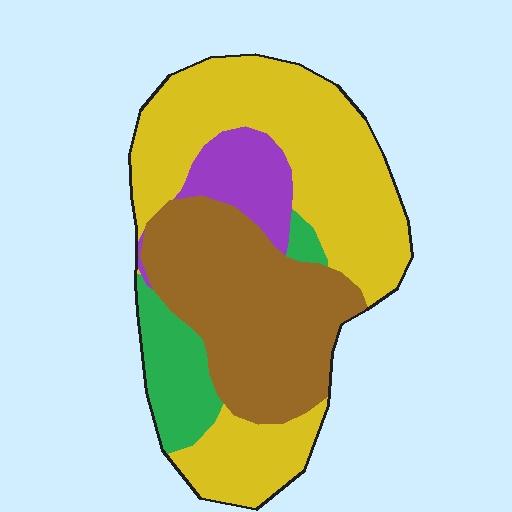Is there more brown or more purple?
Brown.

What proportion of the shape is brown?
Brown takes up between a sixth and a third of the shape.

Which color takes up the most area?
Yellow, at roughly 45%.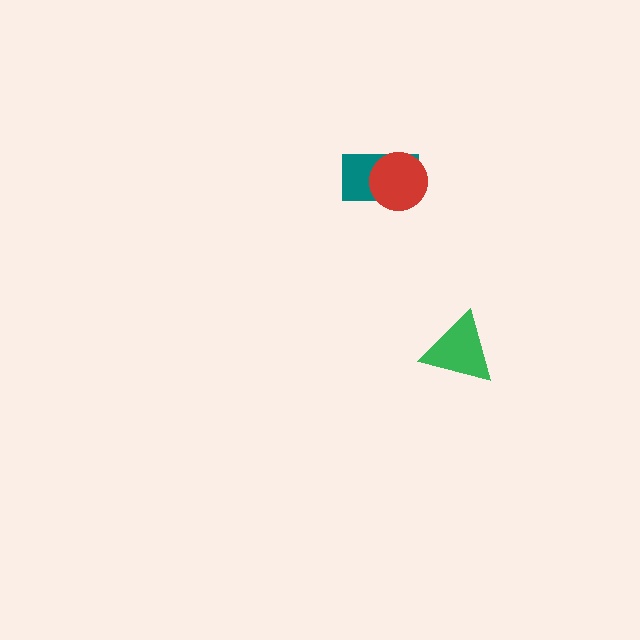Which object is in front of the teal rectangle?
The red circle is in front of the teal rectangle.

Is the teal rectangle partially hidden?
Yes, it is partially covered by another shape.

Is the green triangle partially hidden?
No, no other shape covers it.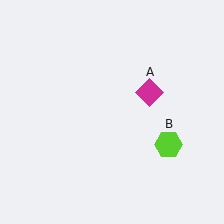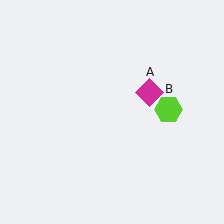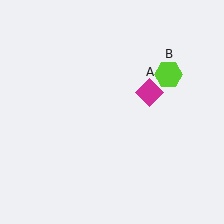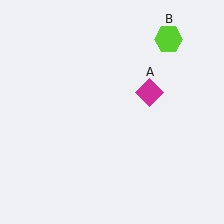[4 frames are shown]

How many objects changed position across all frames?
1 object changed position: lime hexagon (object B).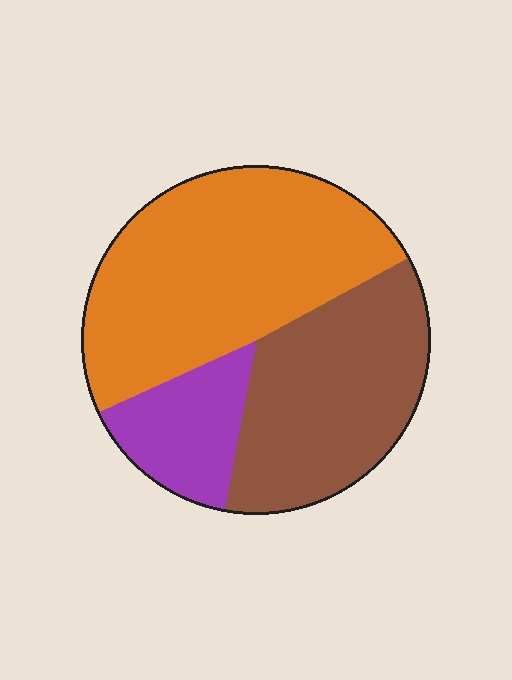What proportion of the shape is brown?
Brown covers 36% of the shape.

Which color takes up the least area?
Purple, at roughly 15%.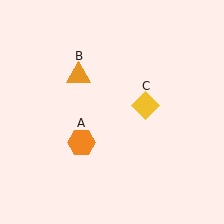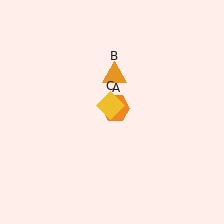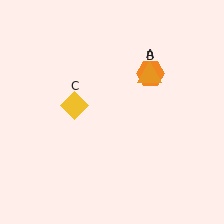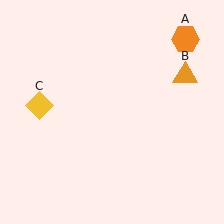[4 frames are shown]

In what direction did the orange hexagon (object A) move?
The orange hexagon (object A) moved up and to the right.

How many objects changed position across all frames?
3 objects changed position: orange hexagon (object A), orange triangle (object B), yellow diamond (object C).